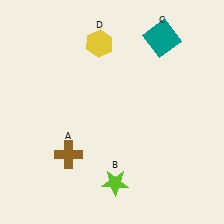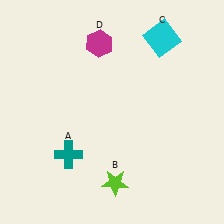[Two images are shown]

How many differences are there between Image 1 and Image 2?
There are 3 differences between the two images.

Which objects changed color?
A changed from brown to teal. C changed from teal to cyan. D changed from yellow to magenta.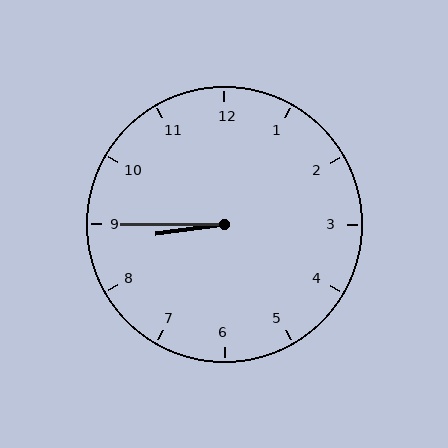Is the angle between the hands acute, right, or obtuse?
It is acute.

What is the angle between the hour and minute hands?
Approximately 8 degrees.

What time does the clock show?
8:45.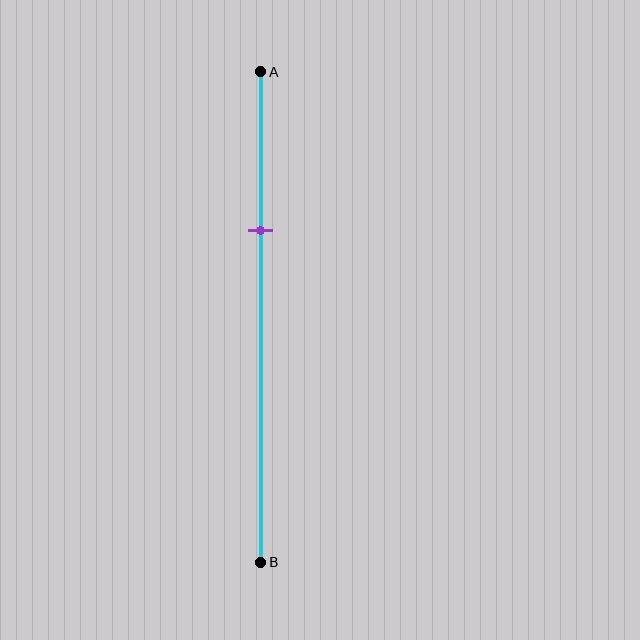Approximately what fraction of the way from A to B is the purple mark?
The purple mark is approximately 30% of the way from A to B.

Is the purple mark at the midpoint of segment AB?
No, the mark is at about 30% from A, not at the 50% midpoint.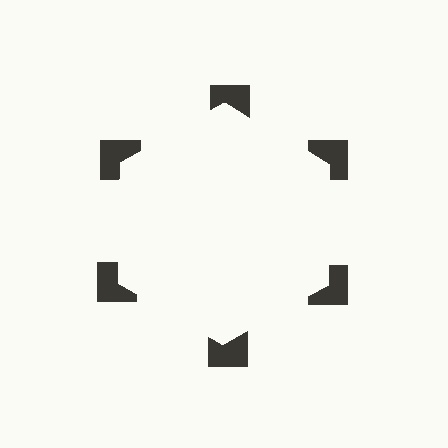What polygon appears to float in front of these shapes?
An illusory hexagon — its edges are inferred from the aligned wedge cuts in the notched squares, not physically drawn.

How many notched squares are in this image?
There are 6 — one at each vertex of the illusory hexagon.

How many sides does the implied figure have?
6 sides.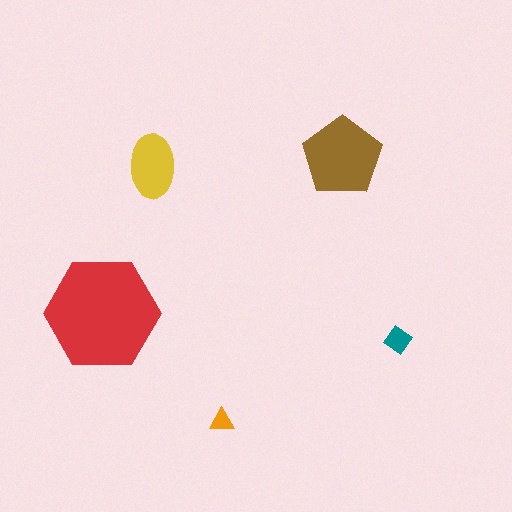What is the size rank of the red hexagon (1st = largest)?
1st.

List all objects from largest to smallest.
The red hexagon, the brown pentagon, the yellow ellipse, the teal diamond, the orange triangle.